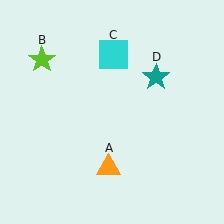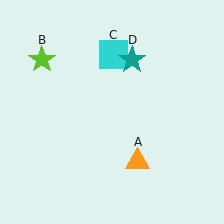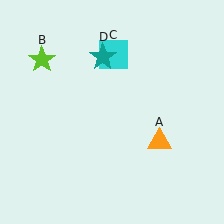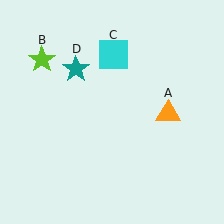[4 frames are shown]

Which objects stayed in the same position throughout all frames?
Lime star (object B) and cyan square (object C) remained stationary.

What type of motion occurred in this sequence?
The orange triangle (object A), teal star (object D) rotated counterclockwise around the center of the scene.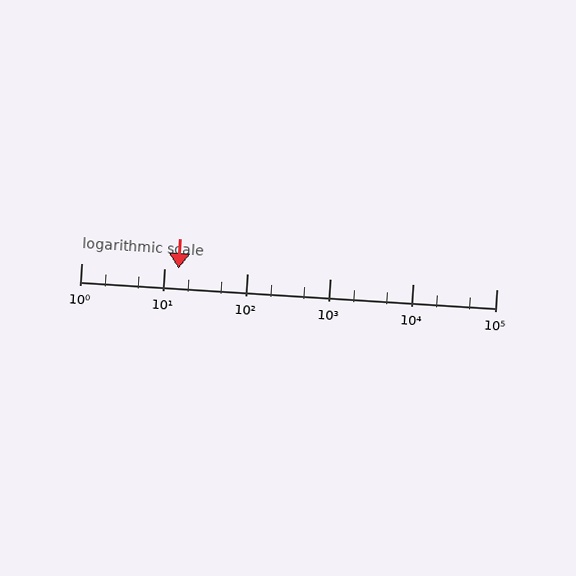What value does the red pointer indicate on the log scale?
The pointer indicates approximately 15.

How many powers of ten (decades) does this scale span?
The scale spans 5 decades, from 1 to 100000.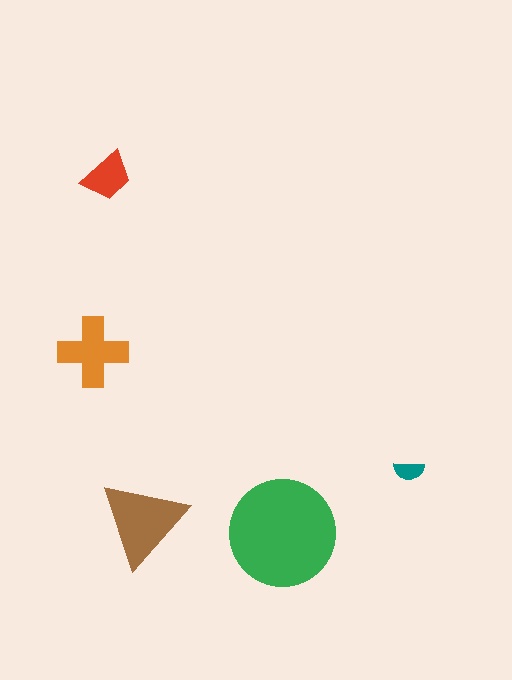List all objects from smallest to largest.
The teal semicircle, the red trapezoid, the orange cross, the brown triangle, the green circle.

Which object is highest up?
The red trapezoid is topmost.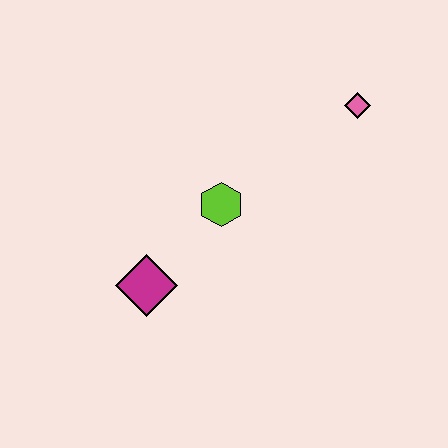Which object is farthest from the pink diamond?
The magenta diamond is farthest from the pink diamond.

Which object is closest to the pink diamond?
The lime hexagon is closest to the pink diamond.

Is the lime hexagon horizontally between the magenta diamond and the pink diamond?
Yes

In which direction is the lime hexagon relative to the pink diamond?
The lime hexagon is to the left of the pink diamond.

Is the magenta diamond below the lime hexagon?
Yes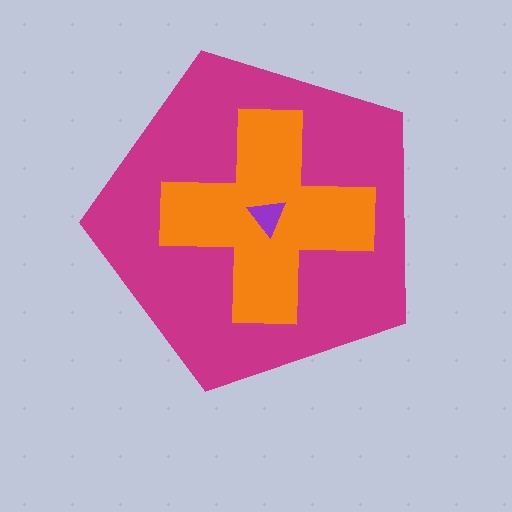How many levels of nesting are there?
3.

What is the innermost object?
The purple triangle.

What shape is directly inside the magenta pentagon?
The orange cross.